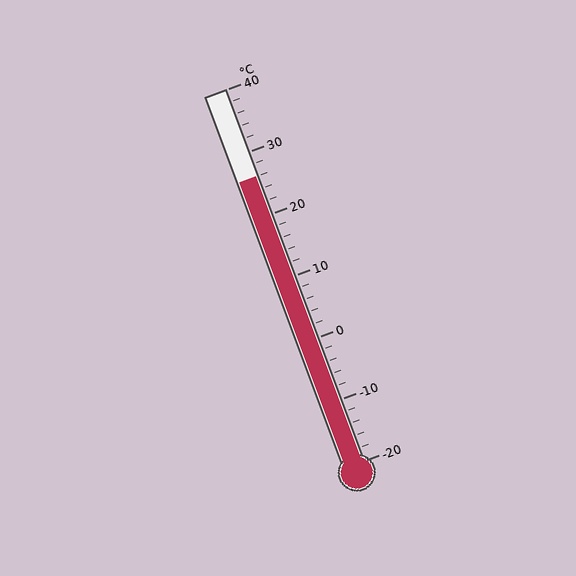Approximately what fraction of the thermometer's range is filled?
The thermometer is filled to approximately 75% of its range.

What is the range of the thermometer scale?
The thermometer scale ranges from -20°C to 40°C.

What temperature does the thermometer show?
The thermometer shows approximately 26°C.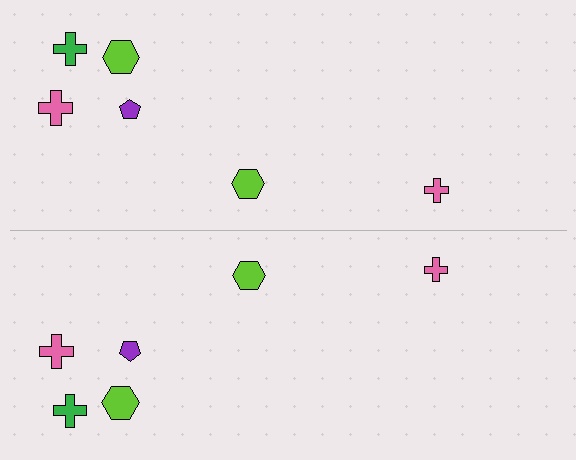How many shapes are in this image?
There are 12 shapes in this image.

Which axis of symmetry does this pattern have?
The pattern has a horizontal axis of symmetry running through the center of the image.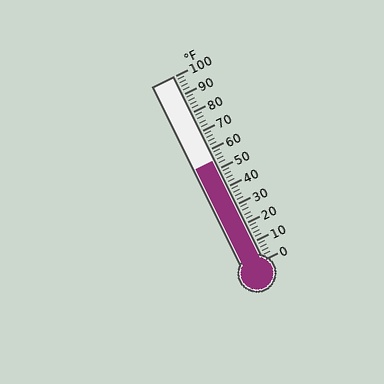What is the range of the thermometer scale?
The thermometer scale ranges from 0°F to 100°F.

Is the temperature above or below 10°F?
The temperature is above 10°F.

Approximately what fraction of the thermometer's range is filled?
The thermometer is filled to approximately 55% of its range.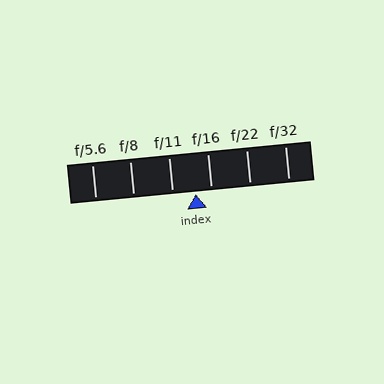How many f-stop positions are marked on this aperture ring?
There are 6 f-stop positions marked.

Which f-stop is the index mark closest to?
The index mark is closest to f/16.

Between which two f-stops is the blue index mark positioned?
The index mark is between f/11 and f/16.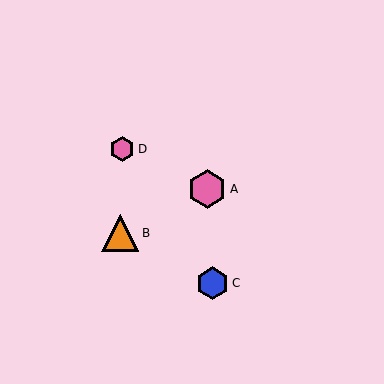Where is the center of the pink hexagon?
The center of the pink hexagon is at (122, 149).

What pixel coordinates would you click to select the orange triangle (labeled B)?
Click at (120, 233) to select the orange triangle B.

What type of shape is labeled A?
Shape A is a pink hexagon.